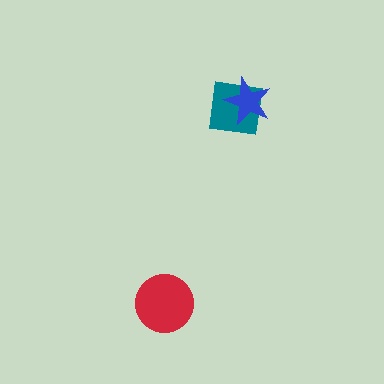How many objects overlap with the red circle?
0 objects overlap with the red circle.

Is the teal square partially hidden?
Yes, it is partially covered by another shape.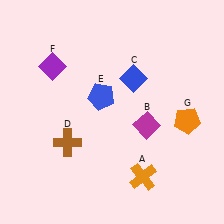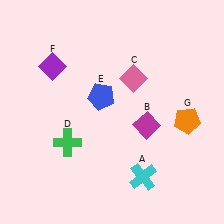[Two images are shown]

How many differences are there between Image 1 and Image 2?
There are 3 differences between the two images.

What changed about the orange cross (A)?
In Image 1, A is orange. In Image 2, it changed to cyan.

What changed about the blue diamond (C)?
In Image 1, C is blue. In Image 2, it changed to pink.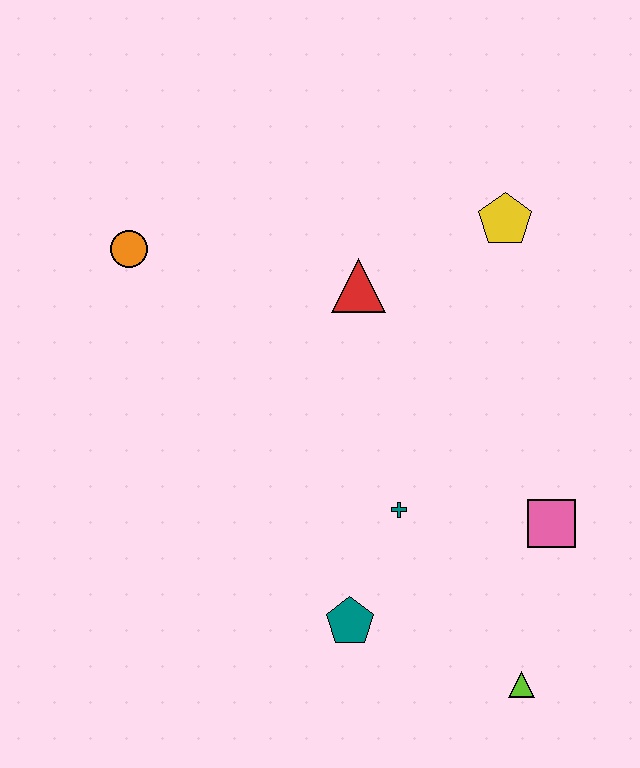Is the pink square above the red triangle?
No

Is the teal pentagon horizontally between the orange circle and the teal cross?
Yes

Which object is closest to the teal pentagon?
The teal cross is closest to the teal pentagon.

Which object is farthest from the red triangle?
The lime triangle is farthest from the red triangle.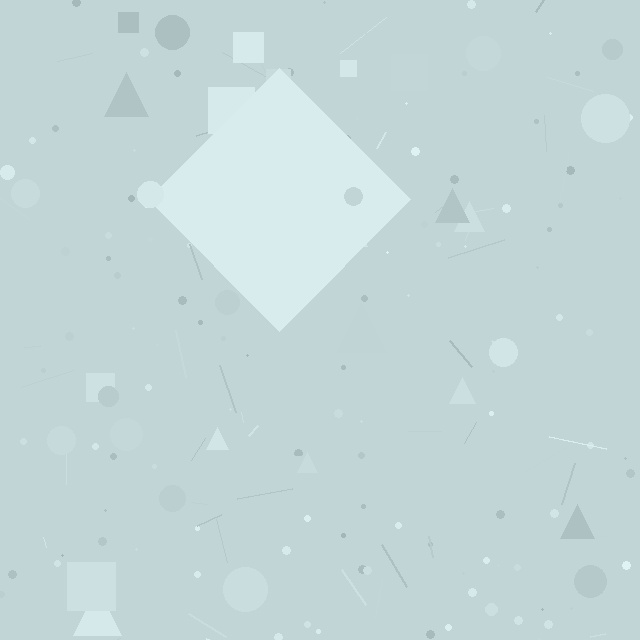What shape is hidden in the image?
A diamond is hidden in the image.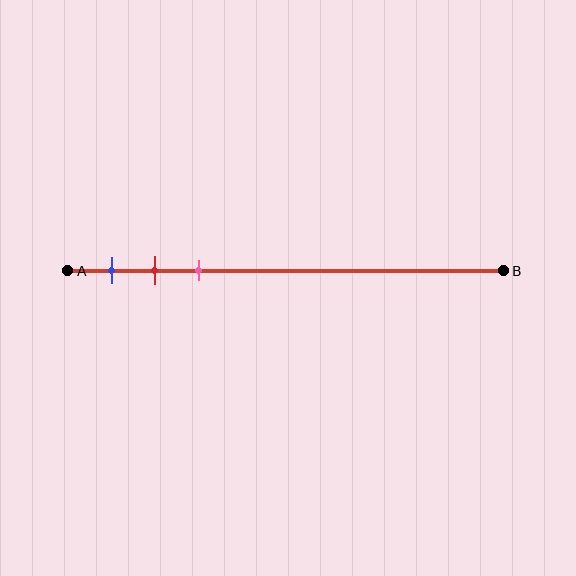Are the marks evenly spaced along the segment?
Yes, the marks are approximately evenly spaced.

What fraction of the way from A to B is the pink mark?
The pink mark is approximately 30% (0.3) of the way from A to B.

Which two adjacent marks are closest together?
The red and pink marks are the closest adjacent pair.